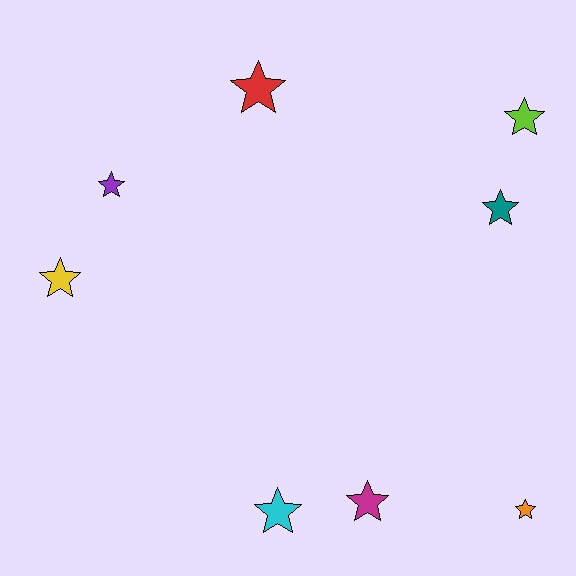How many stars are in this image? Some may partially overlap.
There are 8 stars.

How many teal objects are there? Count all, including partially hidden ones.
There is 1 teal object.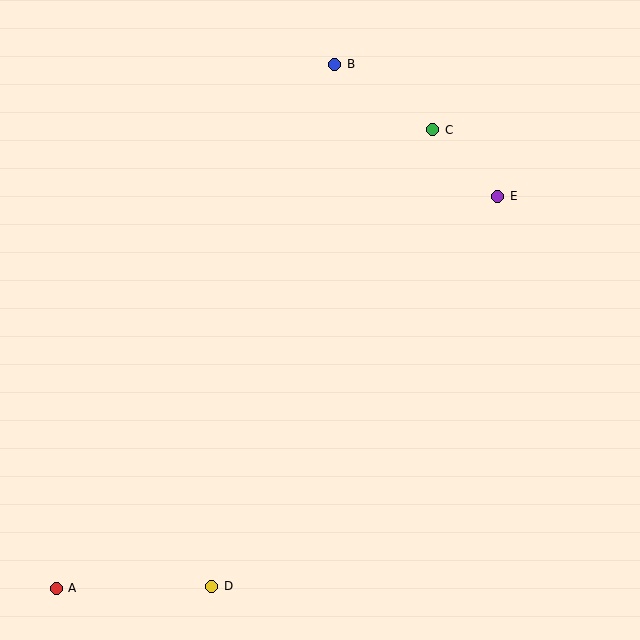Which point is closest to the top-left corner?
Point B is closest to the top-left corner.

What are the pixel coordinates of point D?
Point D is at (212, 586).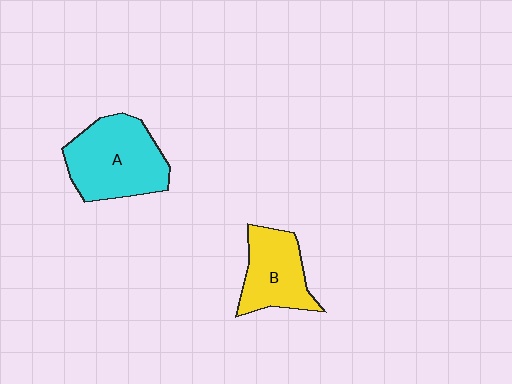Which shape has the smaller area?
Shape B (yellow).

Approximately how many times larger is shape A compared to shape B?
Approximately 1.4 times.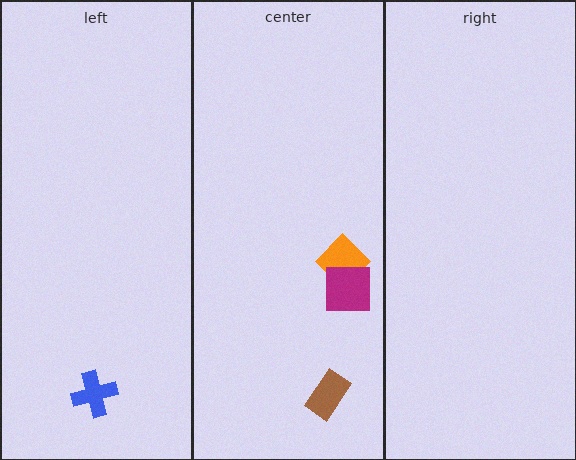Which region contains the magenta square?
The center region.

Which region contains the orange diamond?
The center region.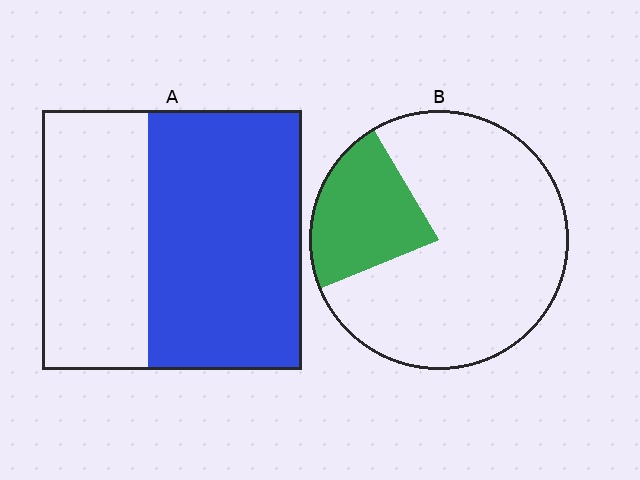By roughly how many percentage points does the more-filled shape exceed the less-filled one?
By roughly 35 percentage points (A over B).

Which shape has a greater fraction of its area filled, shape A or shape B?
Shape A.